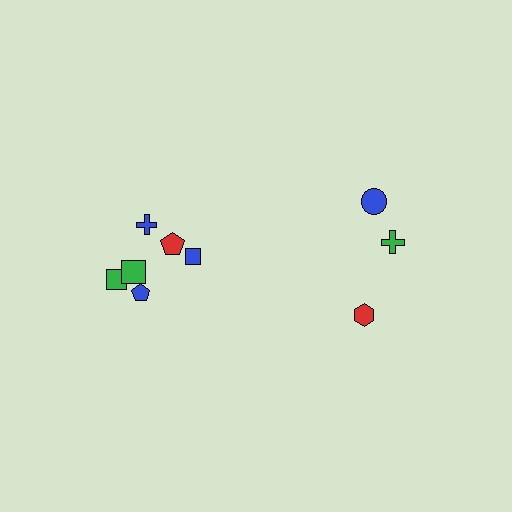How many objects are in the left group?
There are 6 objects.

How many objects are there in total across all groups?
There are 9 objects.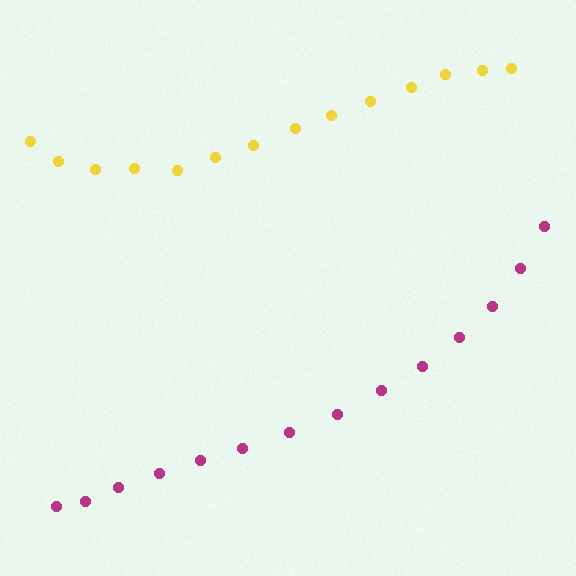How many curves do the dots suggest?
There are 2 distinct paths.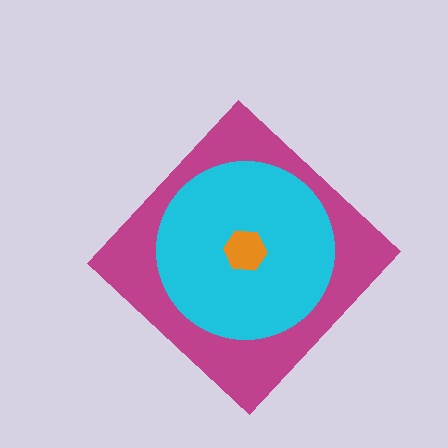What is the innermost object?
The orange hexagon.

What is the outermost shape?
The magenta diamond.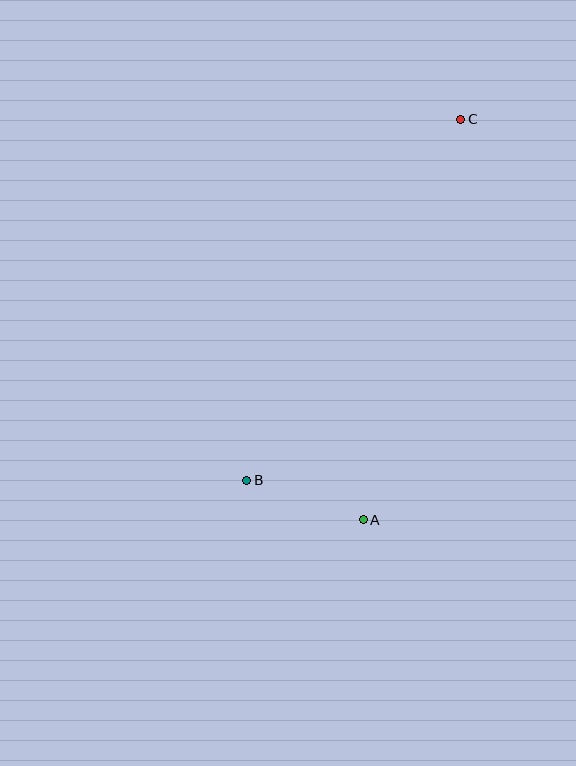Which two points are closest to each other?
Points A and B are closest to each other.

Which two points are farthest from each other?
Points B and C are farthest from each other.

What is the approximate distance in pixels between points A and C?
The distance between A and C is approximately 412 pixels.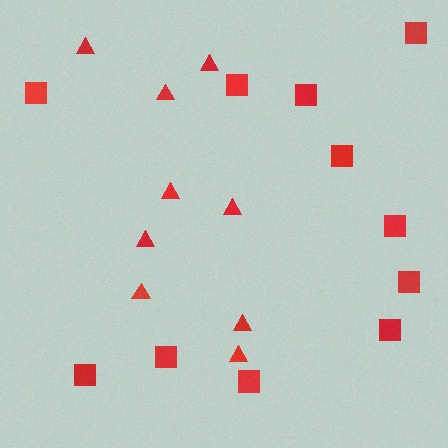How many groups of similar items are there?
There are 2 groups: one group of squares (11) and one group of triangles (9).